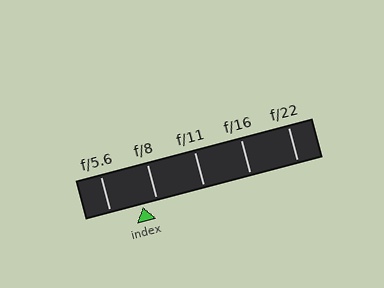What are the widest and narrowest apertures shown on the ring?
The widest aperture shown is f/5.6 and the narrowest is f/22.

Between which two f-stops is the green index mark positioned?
The index mark is between f/5.6 and f/8.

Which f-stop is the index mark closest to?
The index mark is closest to f/8.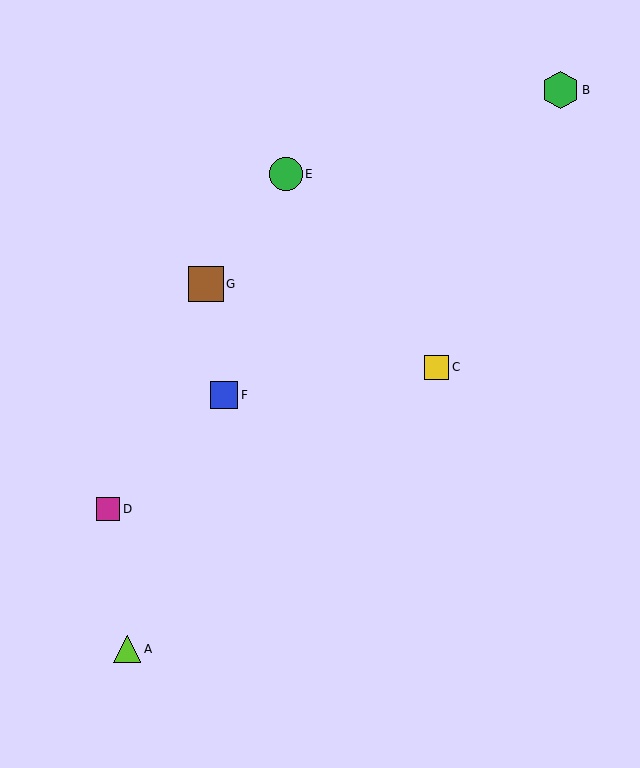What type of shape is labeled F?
Shape F is a blue square.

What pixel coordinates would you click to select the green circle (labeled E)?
Click at (286, 174) to select the green circle E.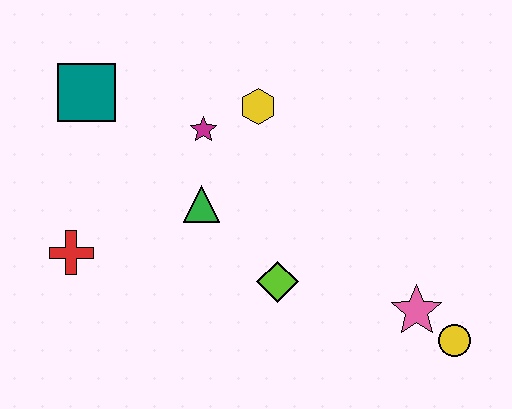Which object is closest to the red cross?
The green triangle is closest to the red cross.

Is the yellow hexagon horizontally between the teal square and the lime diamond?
Yes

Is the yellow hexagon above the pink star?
Yes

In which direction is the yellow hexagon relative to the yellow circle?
The yellow hexagon is above the yellow circle.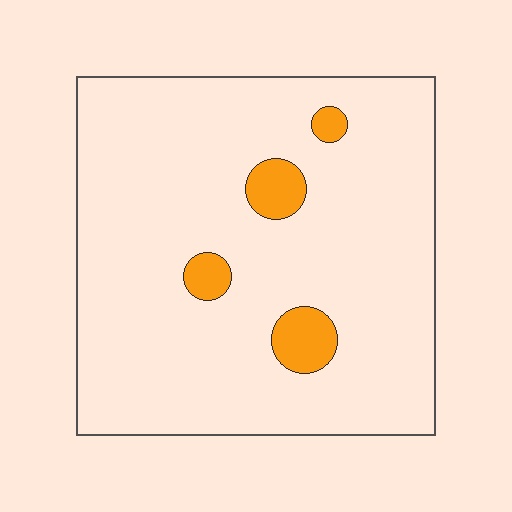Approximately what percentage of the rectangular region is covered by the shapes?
Approximately 5%.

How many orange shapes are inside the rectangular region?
4.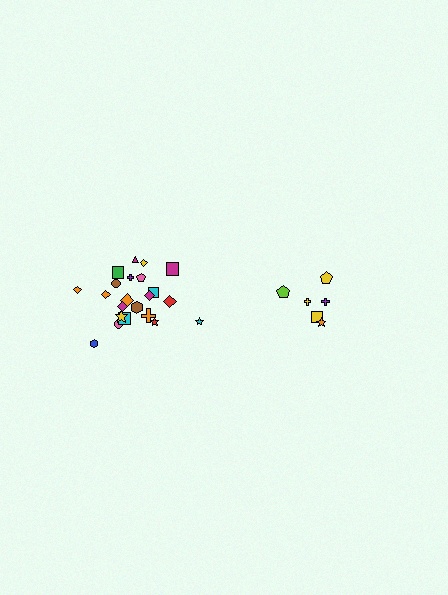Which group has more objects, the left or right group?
The left group.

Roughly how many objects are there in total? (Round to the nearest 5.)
Roughly 30 objects in total.